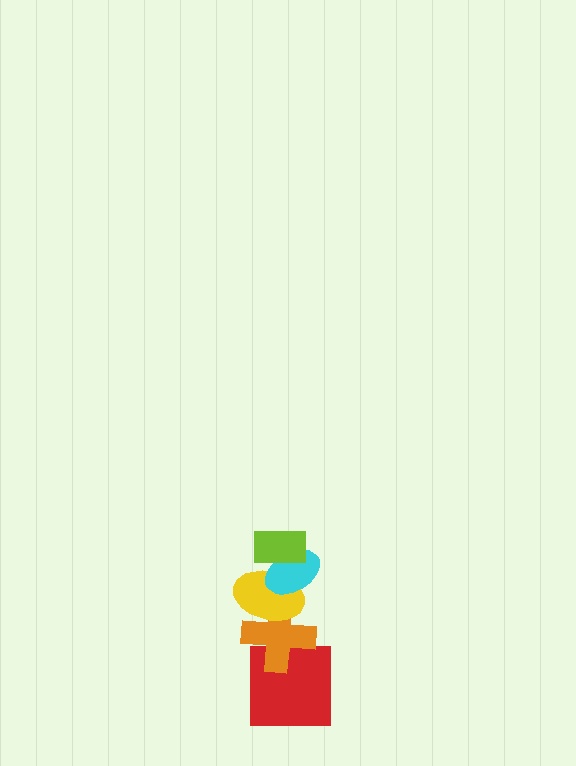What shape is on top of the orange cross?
The yellow ellipse is on top of the orange cross.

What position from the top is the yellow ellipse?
The yellow ellipse is 3rd from the top.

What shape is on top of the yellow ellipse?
The cyan ellipse is on top of the yellow ellipse.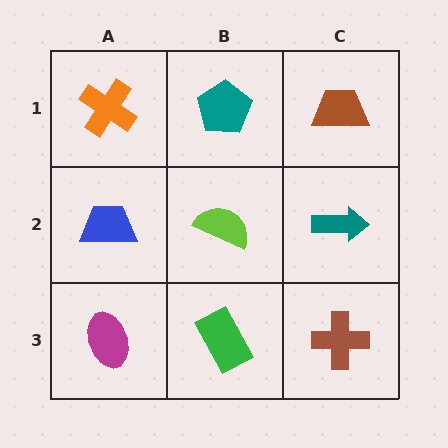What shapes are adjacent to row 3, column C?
A teal arrow (row 2, column C), a green rectangle (row 3, column B).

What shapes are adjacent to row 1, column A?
A blue trapezoid (row 2, column A), a teal pentagon (row 1, column B).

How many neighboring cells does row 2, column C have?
3.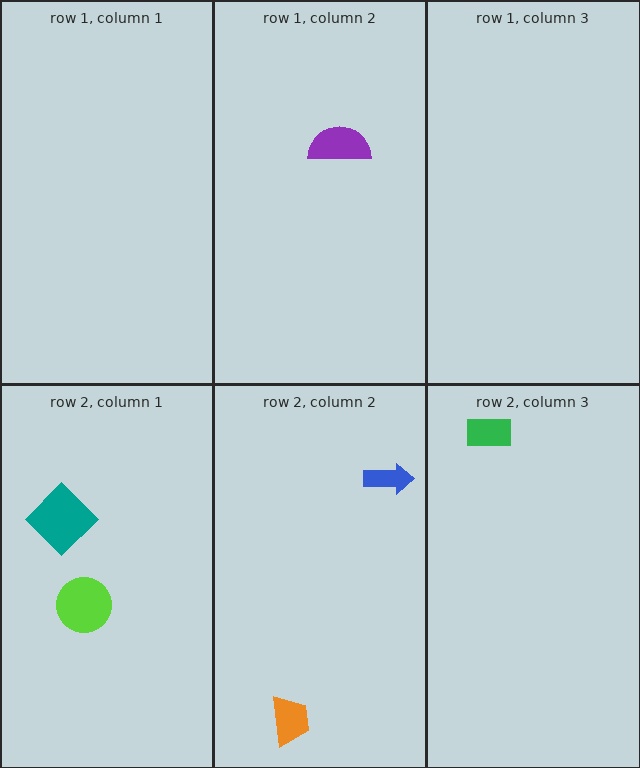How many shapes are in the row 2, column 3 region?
1.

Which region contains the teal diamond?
The row 2, column 1 region.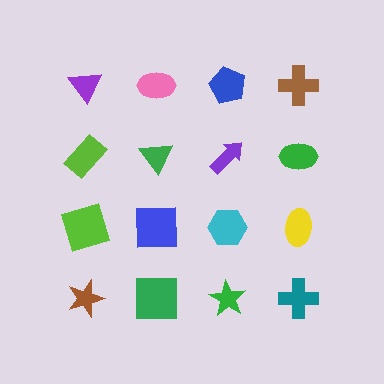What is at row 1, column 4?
A brown cross.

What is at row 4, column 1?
A brown star.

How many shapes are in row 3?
4 shapes.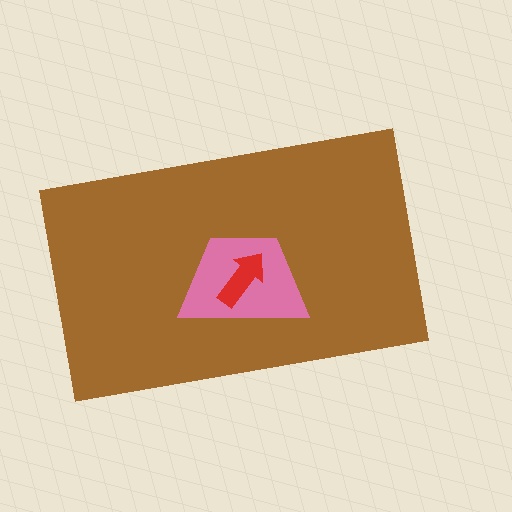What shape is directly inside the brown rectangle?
The pink trapezoid.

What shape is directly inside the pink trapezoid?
The red arrow.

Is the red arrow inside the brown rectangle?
Yes.